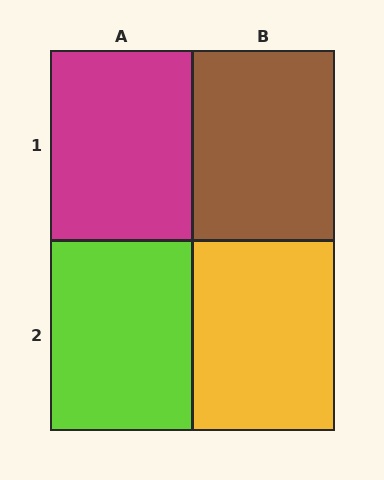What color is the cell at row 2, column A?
Lime.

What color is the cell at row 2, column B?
Yellow.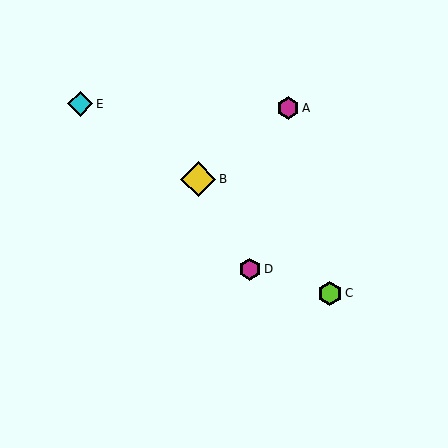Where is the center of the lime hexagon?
The center of the lime hexagon is at (330, 293).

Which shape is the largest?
The yellow diamond (labeled B) is the largest.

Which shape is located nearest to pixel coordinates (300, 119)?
The magenta hexagon (labeled A) at (288, 108) is nearest to that location.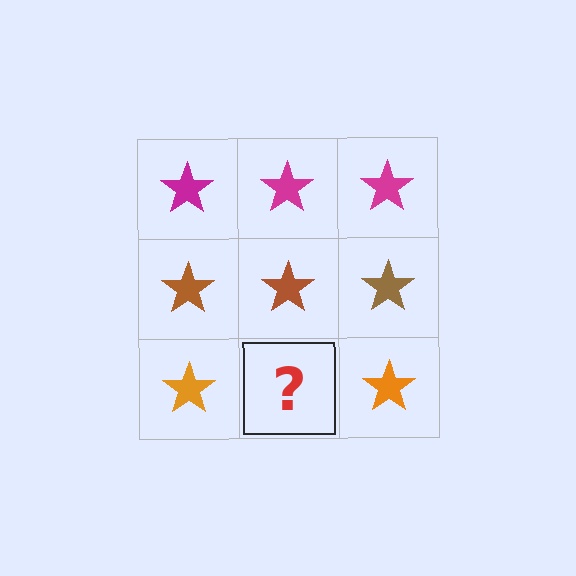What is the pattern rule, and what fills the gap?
The rule is that each row has a consistent color. The gap should be filled with an orange star.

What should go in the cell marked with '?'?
The missing cell should contain an orange star.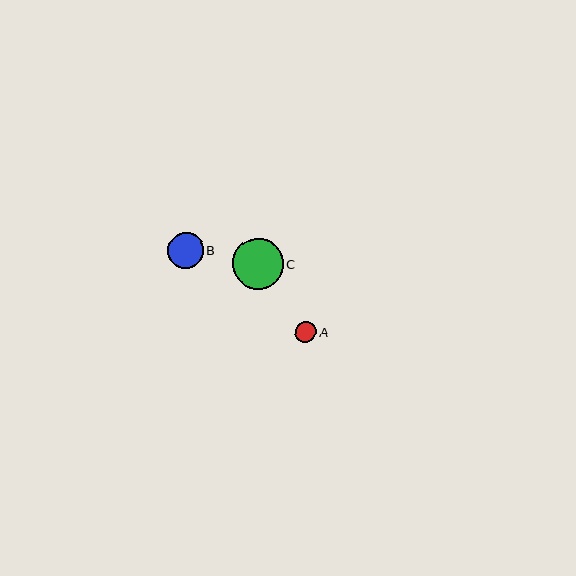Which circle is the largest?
Circle C is the largest with a size of approximately 51 pixels.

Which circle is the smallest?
Circle A is the smallest with a size of approximately 21 pixels.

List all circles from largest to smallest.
From largest to smallest: C, B, A.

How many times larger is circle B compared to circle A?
Circle B is approximately 1.7 times the size of circle A.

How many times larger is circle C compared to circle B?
Circle C is approximately 1.4 times the size of circle B.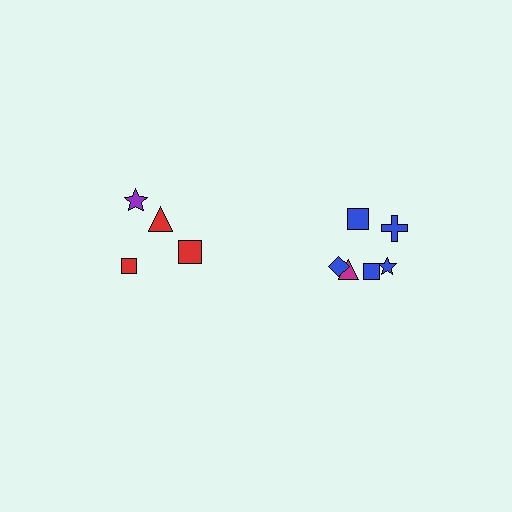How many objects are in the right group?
There are 6 objects.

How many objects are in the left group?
There are 4 objects.